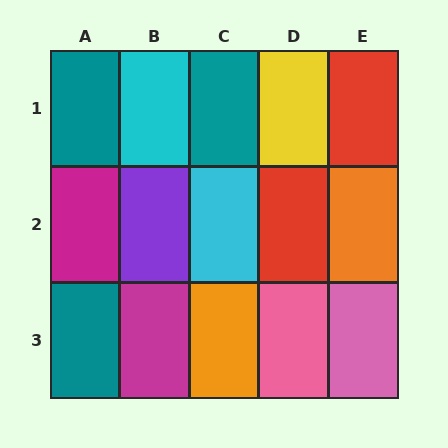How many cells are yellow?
1 cell is yellow.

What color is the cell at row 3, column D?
Pink.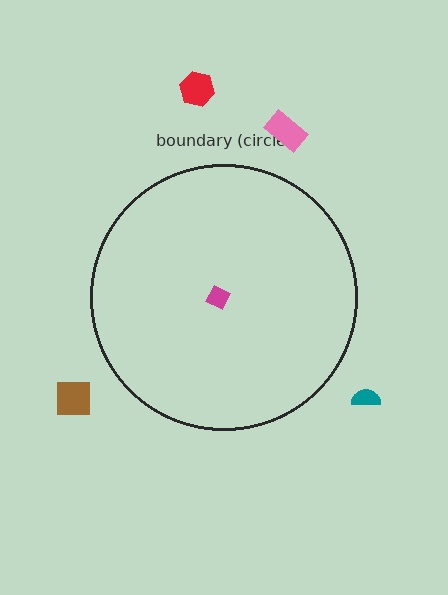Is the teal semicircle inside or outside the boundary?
Outside.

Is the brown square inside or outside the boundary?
Outside.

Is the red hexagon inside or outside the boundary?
Outside.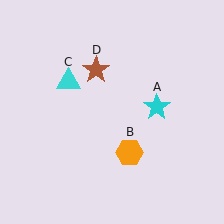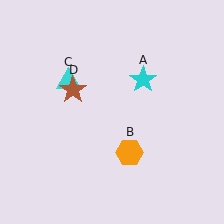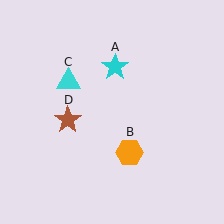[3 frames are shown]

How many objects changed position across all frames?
2 objects changed position: cyan star (object A), brown star (object D).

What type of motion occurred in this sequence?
The cyan star (object A), brown star (object D) rotated counterclockwise around the center of the scene.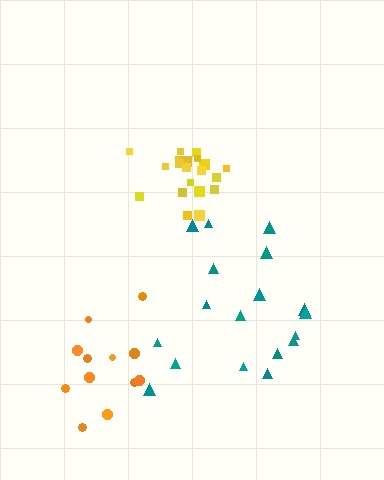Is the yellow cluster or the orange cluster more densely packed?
Yellow.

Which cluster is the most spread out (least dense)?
Teal.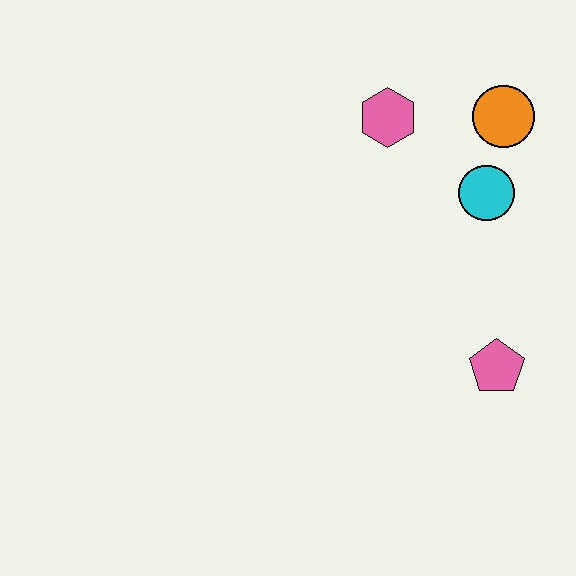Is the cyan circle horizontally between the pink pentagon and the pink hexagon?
Yes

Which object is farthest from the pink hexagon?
The pink pentagon is farthest from the pink hexagon.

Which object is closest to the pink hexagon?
The orange circle is closest to the pink hexagon.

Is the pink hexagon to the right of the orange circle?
No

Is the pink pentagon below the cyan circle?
Yes